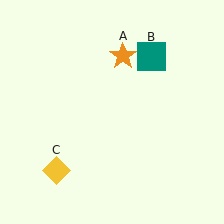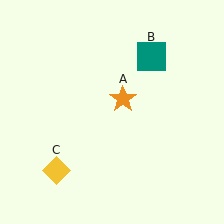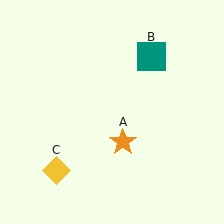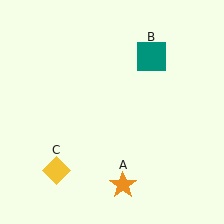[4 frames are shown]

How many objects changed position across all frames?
1 object changed position: orange star (object A).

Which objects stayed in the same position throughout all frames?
Teal square (object B) and yellow diamond (object C) remained stationary.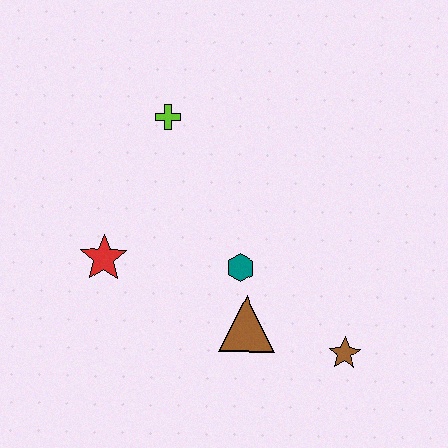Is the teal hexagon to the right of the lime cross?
Yes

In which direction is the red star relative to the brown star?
The red star is to the left of the brown star.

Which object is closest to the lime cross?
The red star is closest to the lime cross.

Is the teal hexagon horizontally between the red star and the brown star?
Yes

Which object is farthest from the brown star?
The lime cross is farthest from the brown star.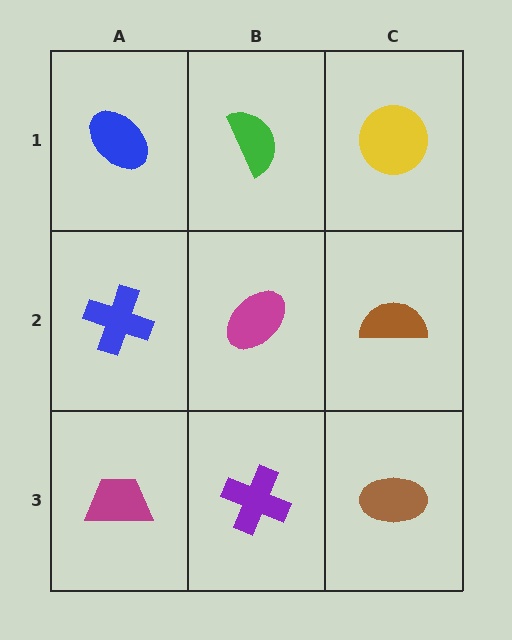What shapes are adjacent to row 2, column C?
A yellow circle (row 1, column C), a brown ellipse (row 3, column C), a magenta ellipse (row 2, column B).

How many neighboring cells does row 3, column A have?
2.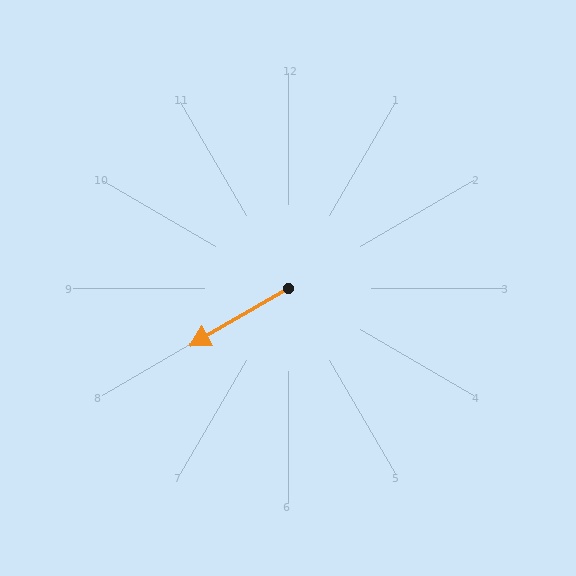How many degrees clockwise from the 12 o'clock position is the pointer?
Approximately 240 degrees.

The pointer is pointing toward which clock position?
Roughly 8 o'clock.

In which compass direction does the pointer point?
Southwest.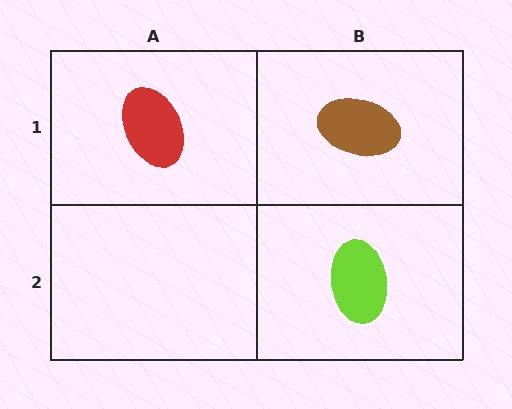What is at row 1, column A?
A red ellipse.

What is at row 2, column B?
A lime ellipse.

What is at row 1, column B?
A brown ellipse.